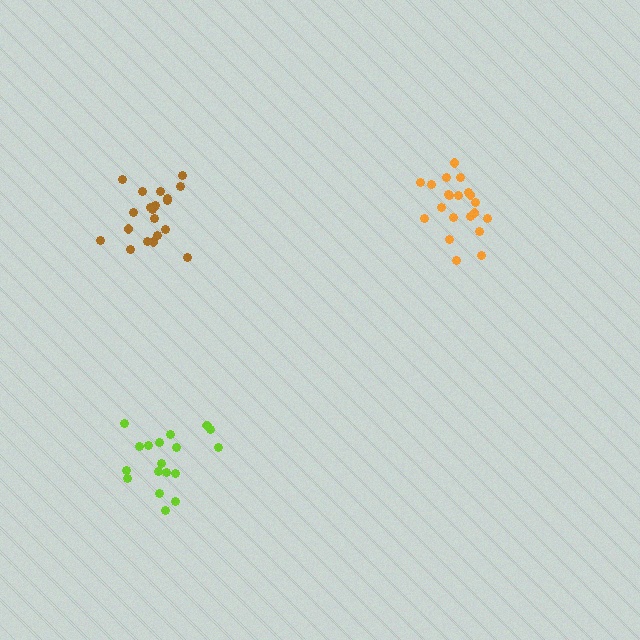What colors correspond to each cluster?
The clusters are colored: lime, orange, brown.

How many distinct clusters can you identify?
There are 3 distinct clusters.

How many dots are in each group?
Group 1: 18 dots, Group 2: 21 dots, Group 3: 21 dots (60 total).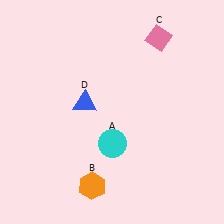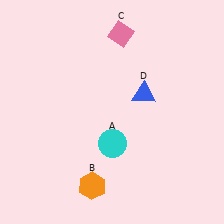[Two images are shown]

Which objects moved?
The objects that moved are: the pink diamond (C), the blue triangle (D).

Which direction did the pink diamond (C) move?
The pink diamond (C) moved left.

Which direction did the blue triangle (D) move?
The blue triangle (D) moved right.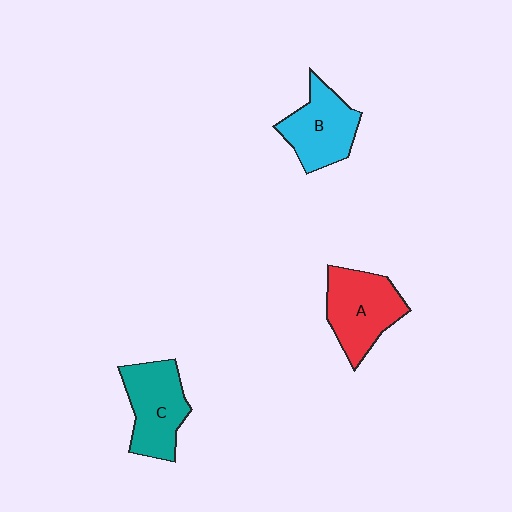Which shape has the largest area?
Shape A (red).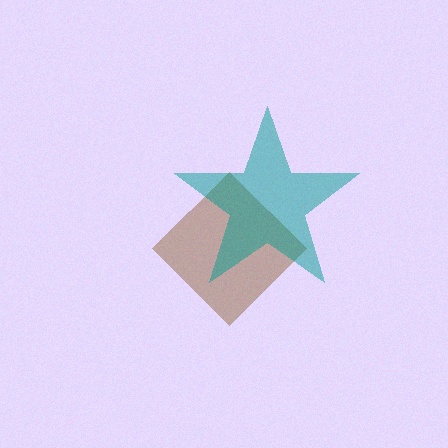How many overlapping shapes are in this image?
There are 2 overlapping shapes in the image.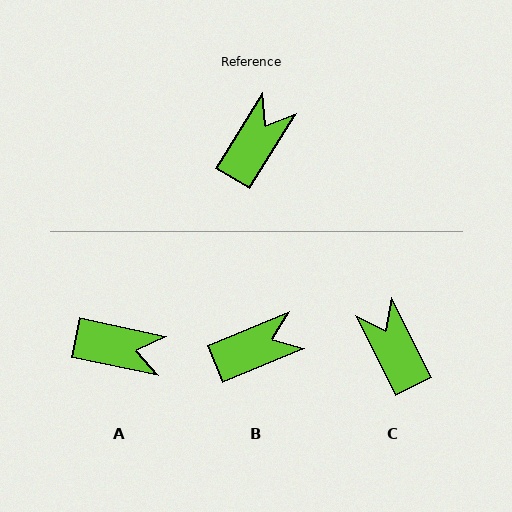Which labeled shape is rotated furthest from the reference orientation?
A, about 70 degrees away.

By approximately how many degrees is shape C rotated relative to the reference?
Approximately 58 degrees counter-clockwise.